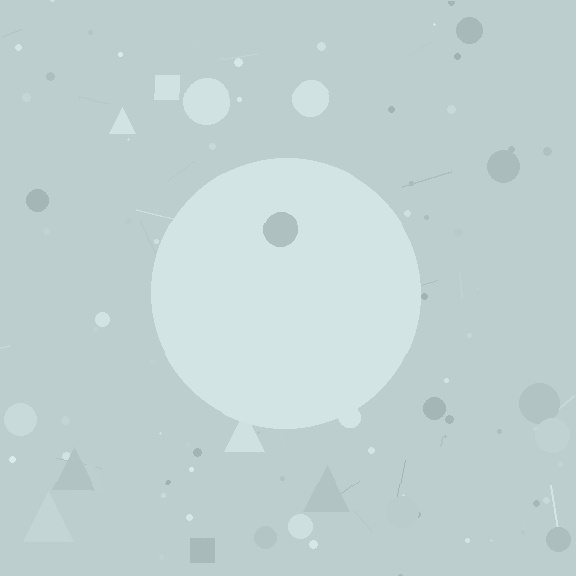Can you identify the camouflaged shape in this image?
The camouflaged shape is a circle.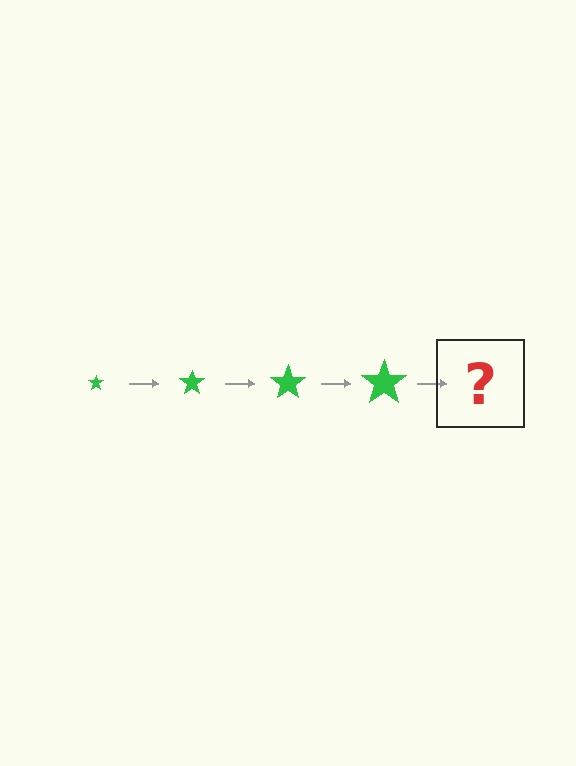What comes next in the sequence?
The next element should be a green star, larger than the previous one.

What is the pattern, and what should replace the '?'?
The pattern is that the star gets progressively larger each step. The '?' should be a green star, larger than the previous one.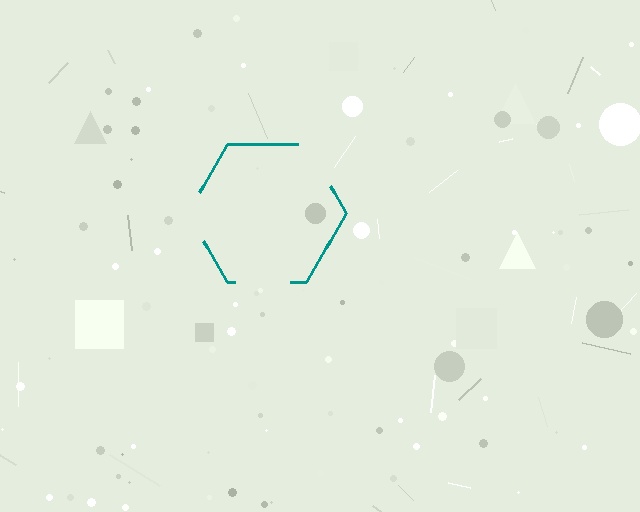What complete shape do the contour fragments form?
The contour fragments form a hexagon.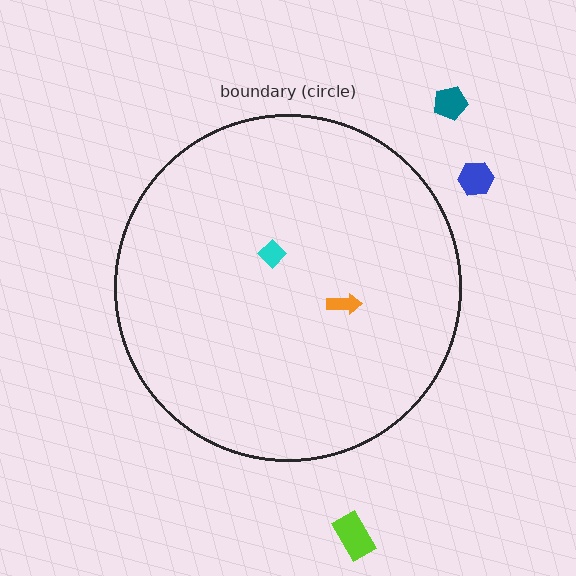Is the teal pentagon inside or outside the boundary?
Outside.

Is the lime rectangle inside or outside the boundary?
Outside.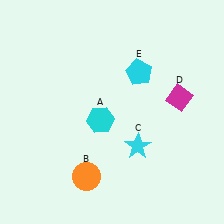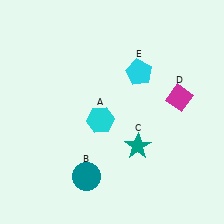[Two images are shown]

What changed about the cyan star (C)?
In Image 1, C is cyan. In Image 2, it changed to teal.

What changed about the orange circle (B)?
In Image 1, B is orange. In Image 2, it changed to teal.